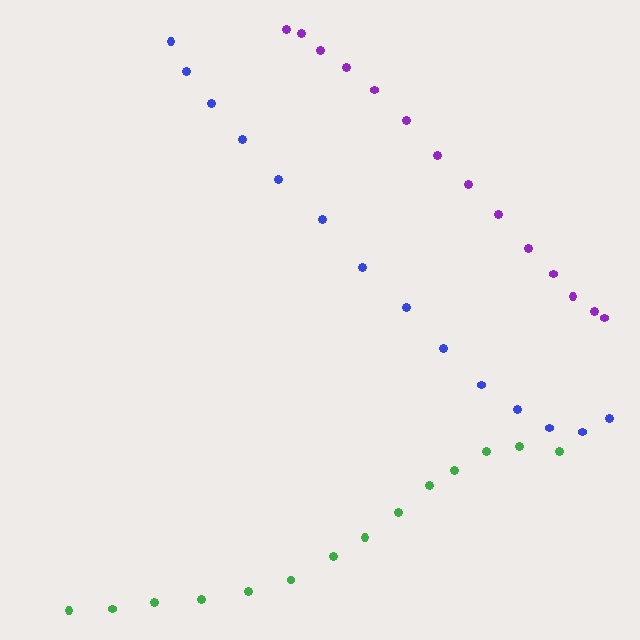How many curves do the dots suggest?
There are 3 distinct paths.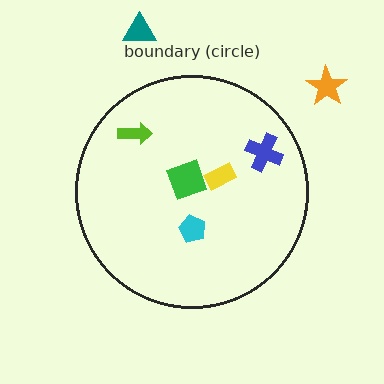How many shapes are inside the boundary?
5 inside, 2 outside.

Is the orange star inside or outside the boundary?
Outside.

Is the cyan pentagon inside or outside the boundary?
Inside.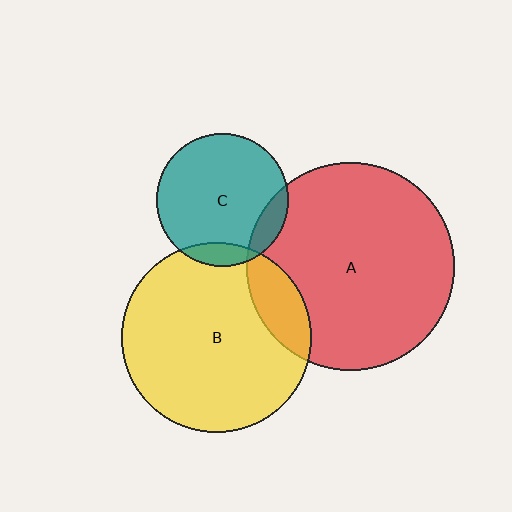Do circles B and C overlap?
Yes.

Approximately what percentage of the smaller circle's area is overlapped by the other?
Approximately 10%.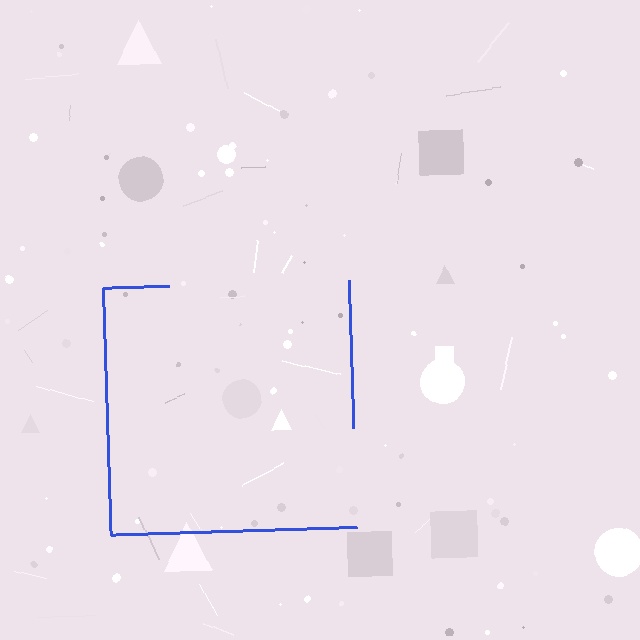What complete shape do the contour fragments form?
The contour fragments form a square.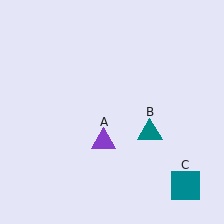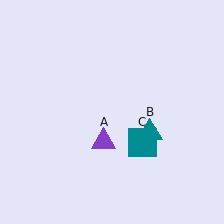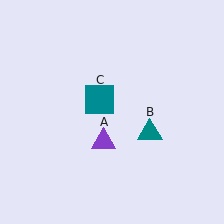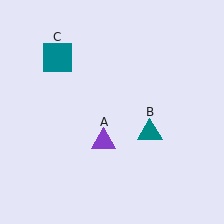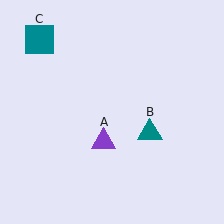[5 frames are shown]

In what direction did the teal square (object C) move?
The teal square (object C) moved up and to the left.